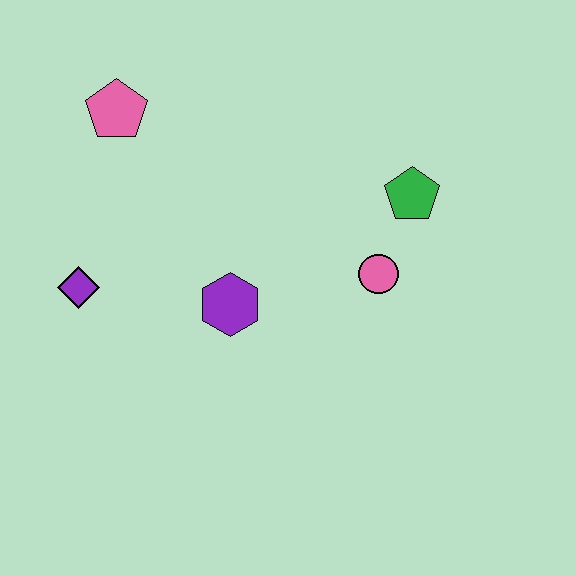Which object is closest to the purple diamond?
The purple hexagon is closest to the purple diamond.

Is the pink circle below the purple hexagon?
No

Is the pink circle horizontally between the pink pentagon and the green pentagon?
Yes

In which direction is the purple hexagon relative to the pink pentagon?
The purple hexagon is below the pink pentagon.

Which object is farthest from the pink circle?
The pink pentagon is farthest from the pink circle.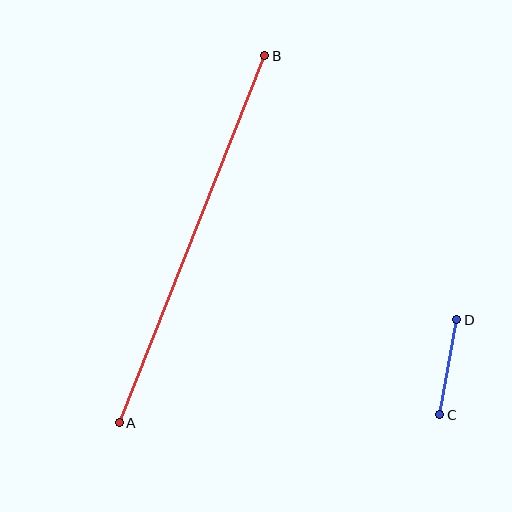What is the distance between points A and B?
The distance is approximately 395 pixels.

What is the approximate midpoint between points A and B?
The midpoint is at approximately (192, 239) pixels.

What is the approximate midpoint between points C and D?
The midpoint is at approximately (448, 367) pixels.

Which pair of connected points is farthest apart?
Points A and B are farthest apart.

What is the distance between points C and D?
The distance is approximately 97 pixels.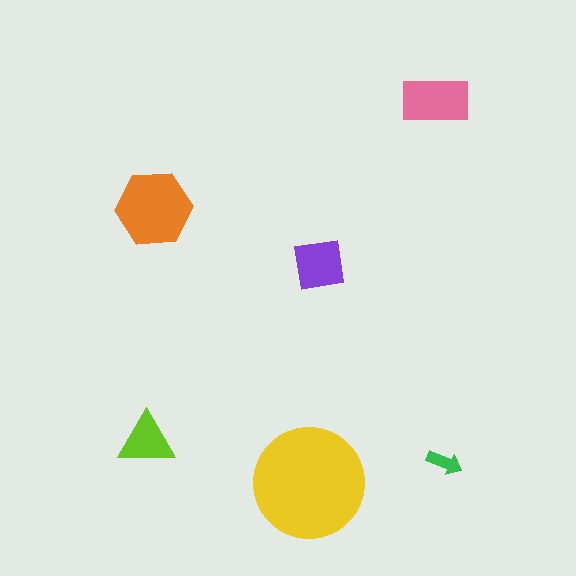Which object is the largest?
The yellow circle.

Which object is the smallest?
The green arrow.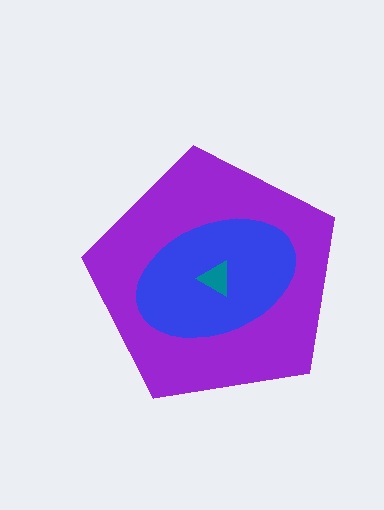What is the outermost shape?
The purple pentagon.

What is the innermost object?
The teal triangle.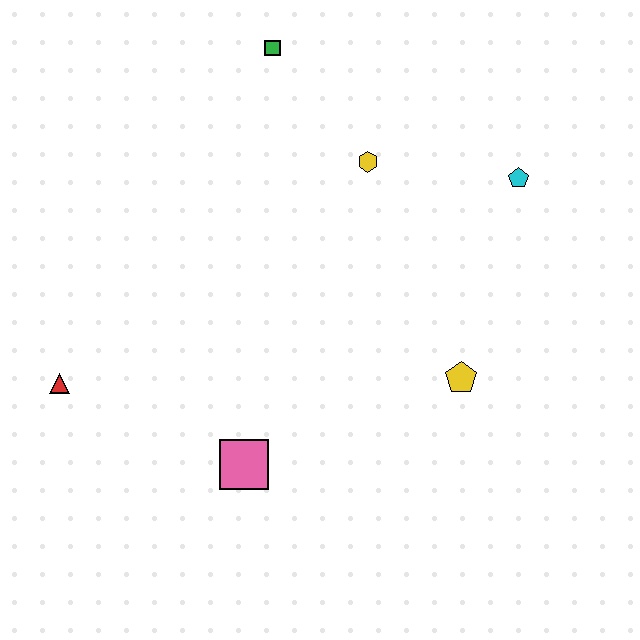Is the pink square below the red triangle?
Yes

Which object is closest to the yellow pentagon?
The cyan pentagon is closest to the yellow pentagon.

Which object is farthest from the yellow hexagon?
The red triangle is farthest from the yellow hexagon.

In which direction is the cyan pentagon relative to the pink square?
The cyan pentagon is above the pink square.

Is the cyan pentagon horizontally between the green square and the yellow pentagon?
No